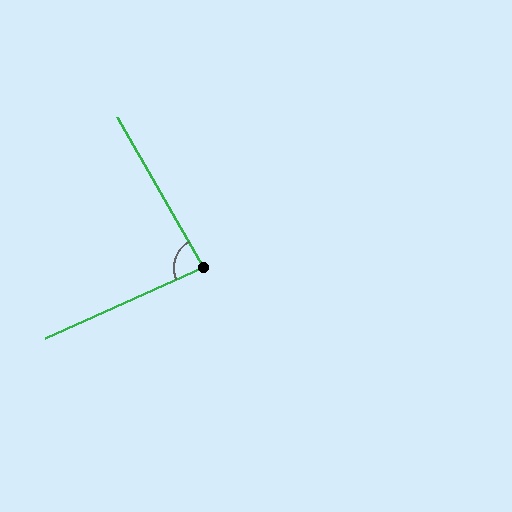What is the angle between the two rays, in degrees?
Approximately 84 degrees.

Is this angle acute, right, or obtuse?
It is acute.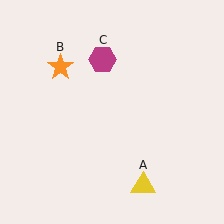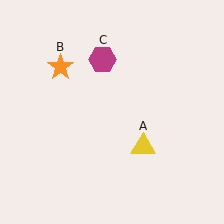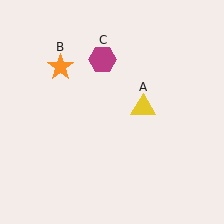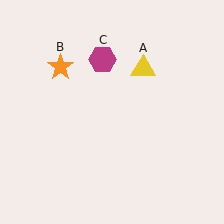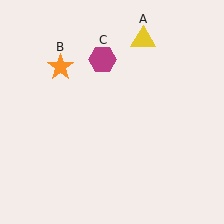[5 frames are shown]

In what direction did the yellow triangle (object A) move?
The yellow triangle (object A) moved up.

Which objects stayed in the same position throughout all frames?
Orange star (object B) and magenta hexagon (object C) remained stationary.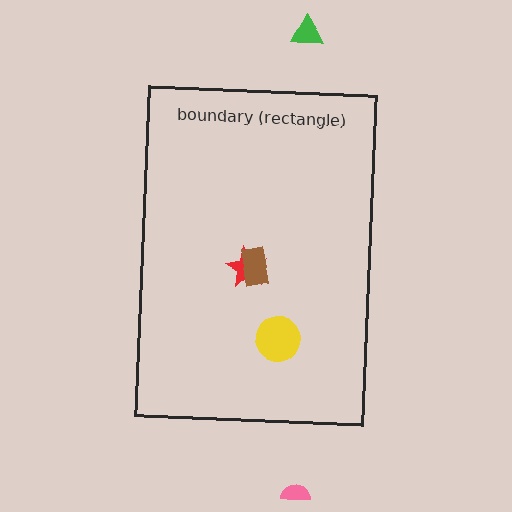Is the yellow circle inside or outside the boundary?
Inside.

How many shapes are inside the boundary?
3 inside, 2 outside.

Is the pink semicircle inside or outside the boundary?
Outside.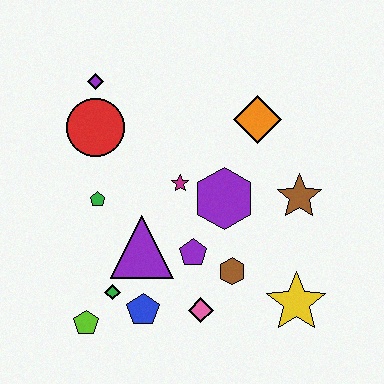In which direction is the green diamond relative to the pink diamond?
The green diamond is to the left of the pink diamond.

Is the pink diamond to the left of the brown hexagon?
Yes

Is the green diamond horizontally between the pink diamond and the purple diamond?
Yes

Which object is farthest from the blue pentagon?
The purple diamond is farthest from the blue pentagon.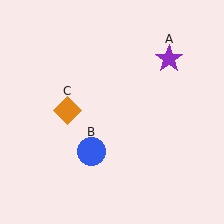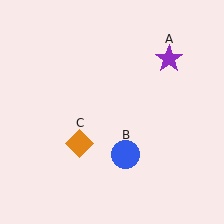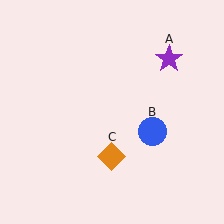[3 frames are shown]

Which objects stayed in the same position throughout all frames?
Purple star (object A) remained stationary.